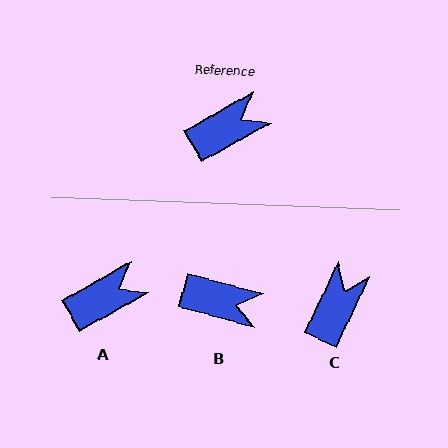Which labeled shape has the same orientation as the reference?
A.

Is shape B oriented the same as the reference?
No, it is off by about 45 degrees.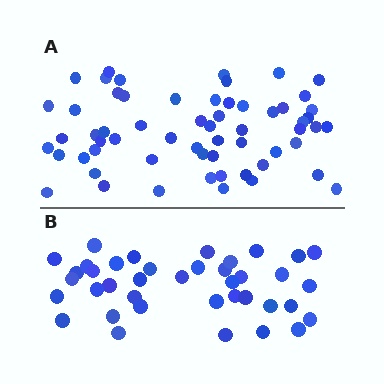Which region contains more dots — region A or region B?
Region A (the top region) has more dots.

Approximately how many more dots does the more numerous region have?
Region A has approximately 20 more dots than region B.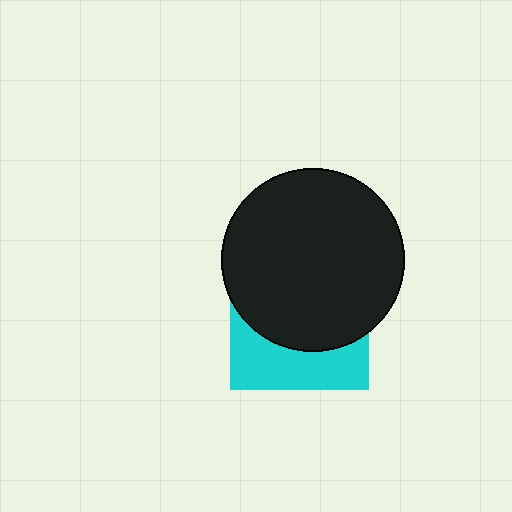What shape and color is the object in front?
The object in front is a black circle.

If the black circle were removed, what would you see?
You would see the complete cyan square.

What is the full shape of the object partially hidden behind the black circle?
The partially hidden object is a cyan square.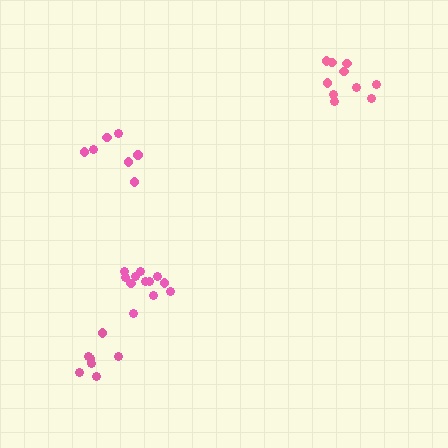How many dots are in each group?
Group 1: 10 dots, Group 2: 12 dots, Group 3: 7 dots, Group 4: 7 dots (36 total).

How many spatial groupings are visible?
There are 4 spatial groupings.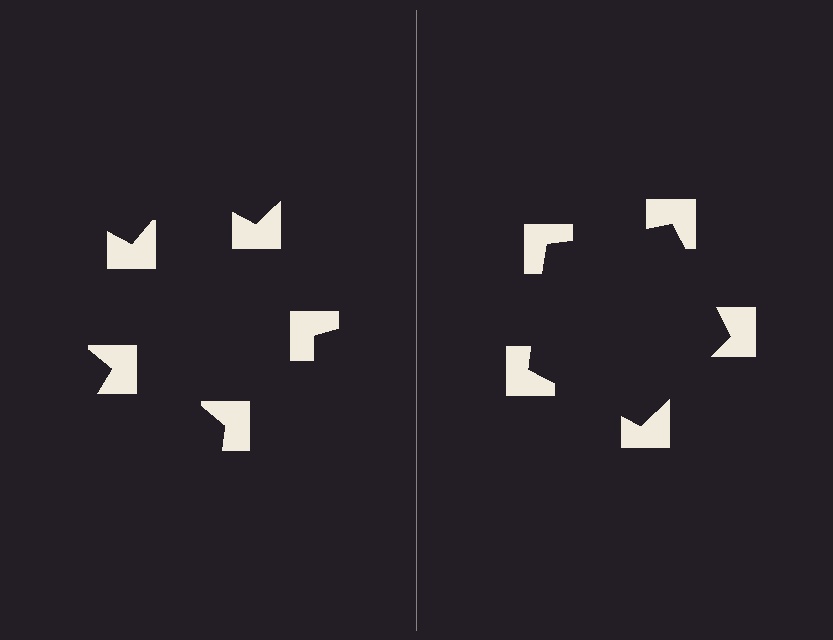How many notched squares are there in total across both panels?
10 — 5 on each side.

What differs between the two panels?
The notched squares are positioned identically on both sides; only the wedge orientations differ. On the right they align to a pentagon; on the left they are misaligned.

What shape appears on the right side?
An illusory pentagon.